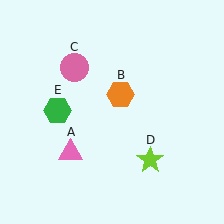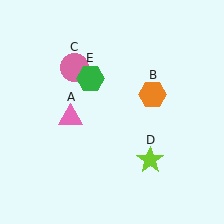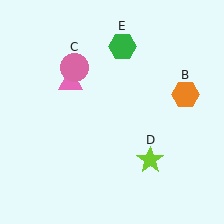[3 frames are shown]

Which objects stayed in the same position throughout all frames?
Pink circle (object C) and lime star (object D) remained stationary.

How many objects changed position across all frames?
3 objects changed position: pink triangle (object A), orange hexagon (object B), green hexagon (object E).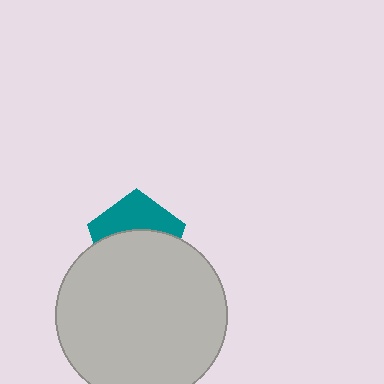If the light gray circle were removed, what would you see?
You would see the complete teal pentagon.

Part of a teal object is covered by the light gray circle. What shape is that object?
It is a pentagon.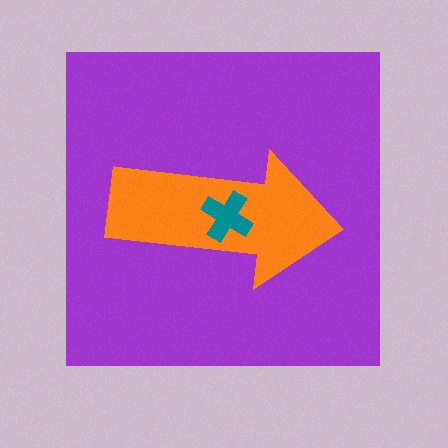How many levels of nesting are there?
3.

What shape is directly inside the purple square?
The orange arrow.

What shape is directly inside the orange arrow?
The teal cross.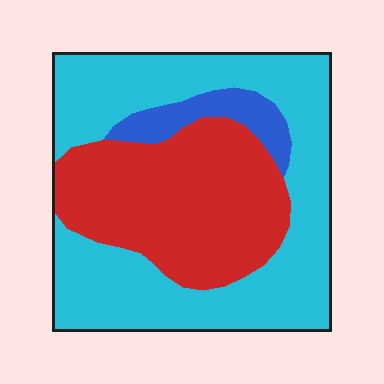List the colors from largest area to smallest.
From largest to smallest: cyan, red, blue.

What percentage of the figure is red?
Red takes up between a third and a half of the figure.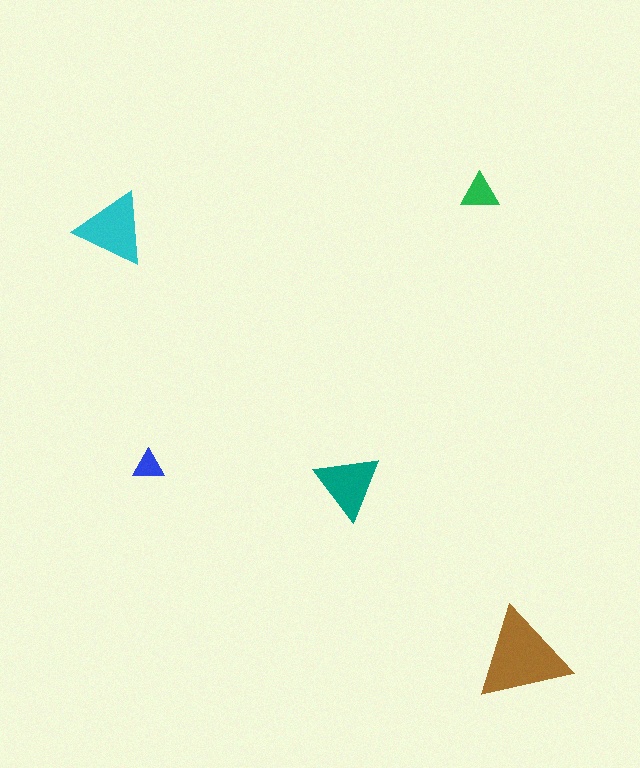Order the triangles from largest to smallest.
the brown one, the cyan one, the teal one, the green one, the blue one.